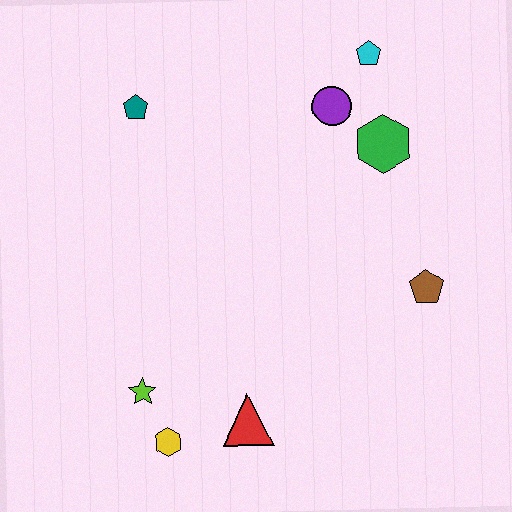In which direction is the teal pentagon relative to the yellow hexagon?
The teal pentagon is above the yellow hexagon.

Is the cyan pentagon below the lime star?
No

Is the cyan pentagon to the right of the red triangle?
Yes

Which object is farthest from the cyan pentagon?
The yellow hexagon is farthest from the cyan pentagon.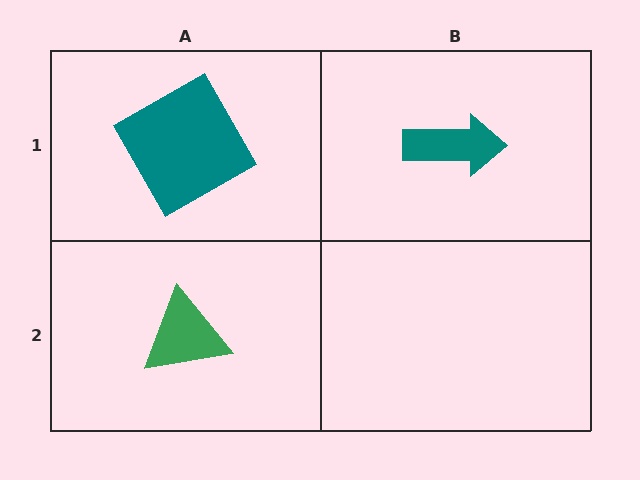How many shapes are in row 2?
1 shape.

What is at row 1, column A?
A teal square.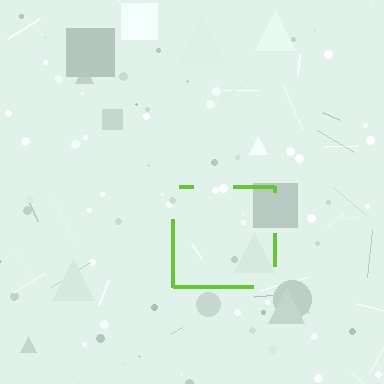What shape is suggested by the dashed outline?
The dashed outline suggests a square.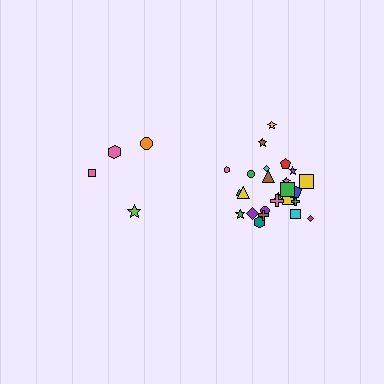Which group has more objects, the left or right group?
The right group.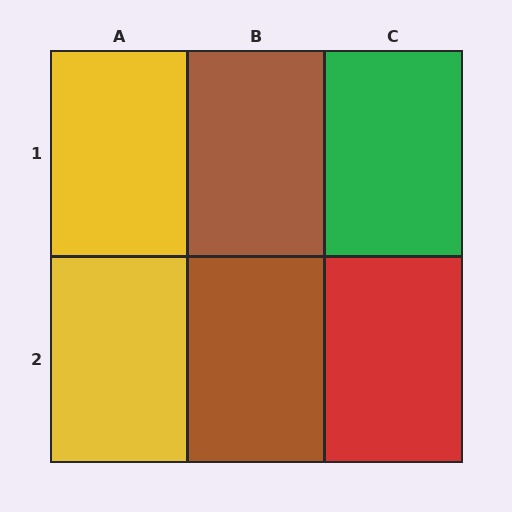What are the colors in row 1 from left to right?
Yellow, brown, green.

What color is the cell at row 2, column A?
Yellow.